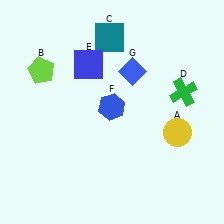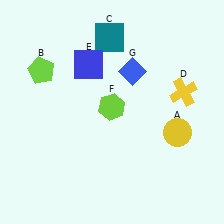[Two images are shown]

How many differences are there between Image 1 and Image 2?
There are 2 differences between the two images.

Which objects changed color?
D changed from green to yellow. F changed from blue to lime.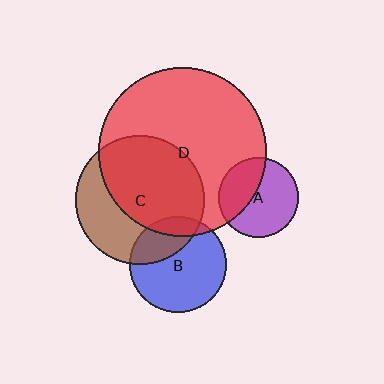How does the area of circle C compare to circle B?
Approximately 1.8 times.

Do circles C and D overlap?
Yes.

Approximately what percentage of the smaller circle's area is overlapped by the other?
Approximately 60%.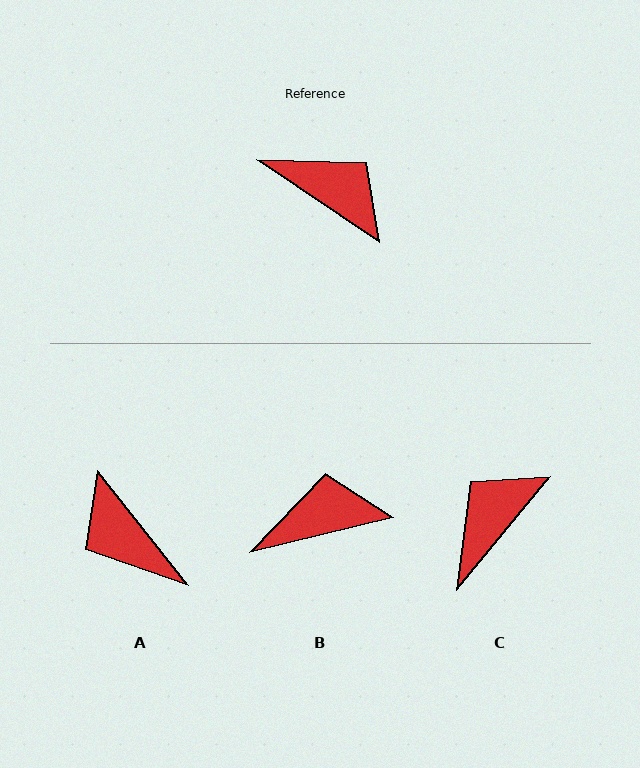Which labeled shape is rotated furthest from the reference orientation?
A, about 162 degrees away.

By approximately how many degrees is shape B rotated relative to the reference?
Approximately 48 degrees counter-clockwise.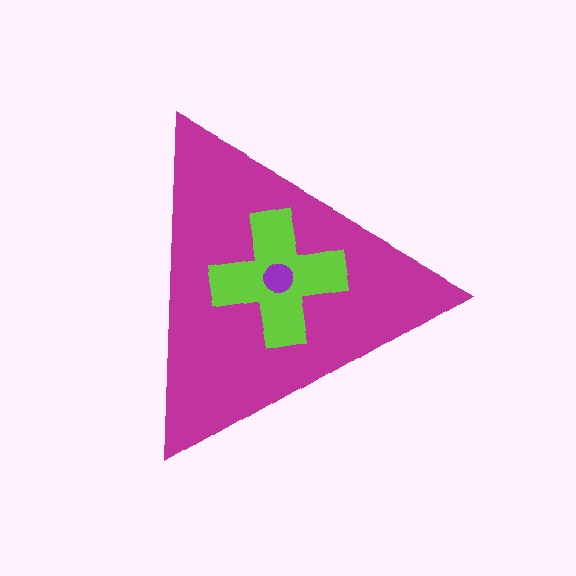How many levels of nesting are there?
3.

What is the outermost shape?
The magenta triangle.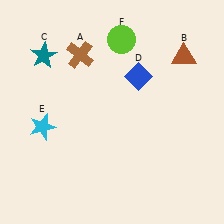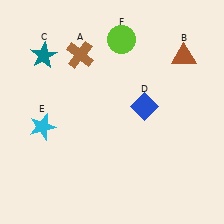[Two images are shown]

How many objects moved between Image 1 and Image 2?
1 object moved between the two images.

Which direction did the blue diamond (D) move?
The blue diamond (D) moved down.